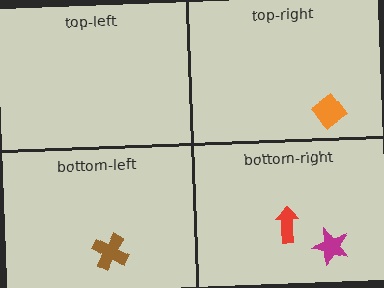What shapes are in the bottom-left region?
The brown cross.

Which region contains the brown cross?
The bottom-left region.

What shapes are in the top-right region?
The orange diamond.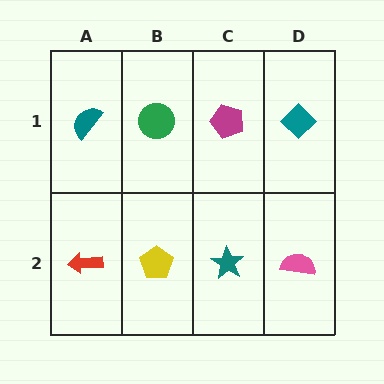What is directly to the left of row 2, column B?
A red arrow.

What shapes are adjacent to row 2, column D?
A teal diamond (row 1, column D), a teal star (row 2, column C).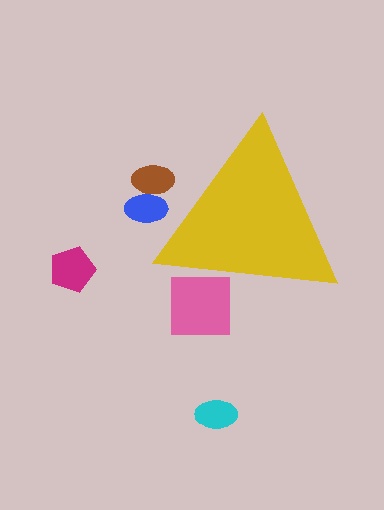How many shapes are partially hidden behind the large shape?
3 shapes are partially hidden.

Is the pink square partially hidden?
Yes, the pink square is partially hidden behind the yellow triangle.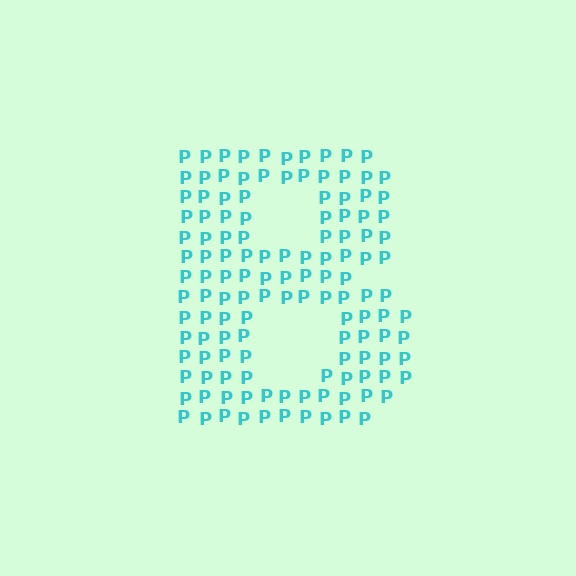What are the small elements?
The small elements are letter P's.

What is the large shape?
The large shape is the letter B.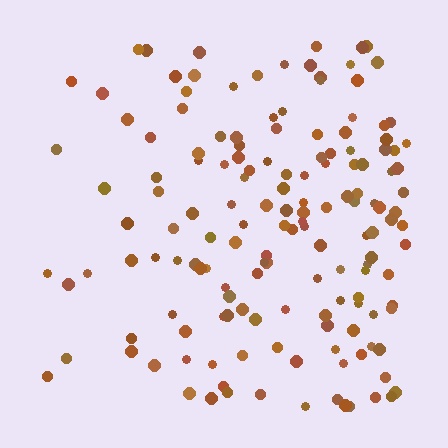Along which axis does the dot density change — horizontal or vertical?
Horizontal.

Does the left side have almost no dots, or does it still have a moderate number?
Still a moderate number, just noticeably fewer than the right.